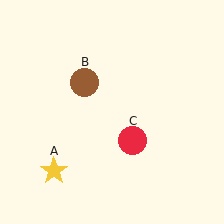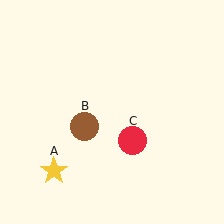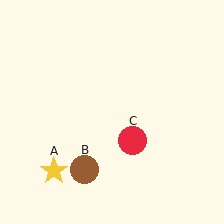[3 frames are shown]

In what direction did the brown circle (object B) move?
The brown circle (object B) moved down.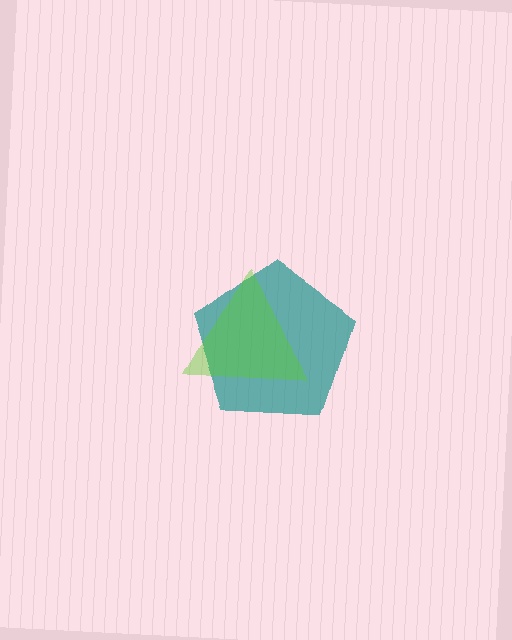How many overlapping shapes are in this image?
There are 2 overlapping shapes in the image.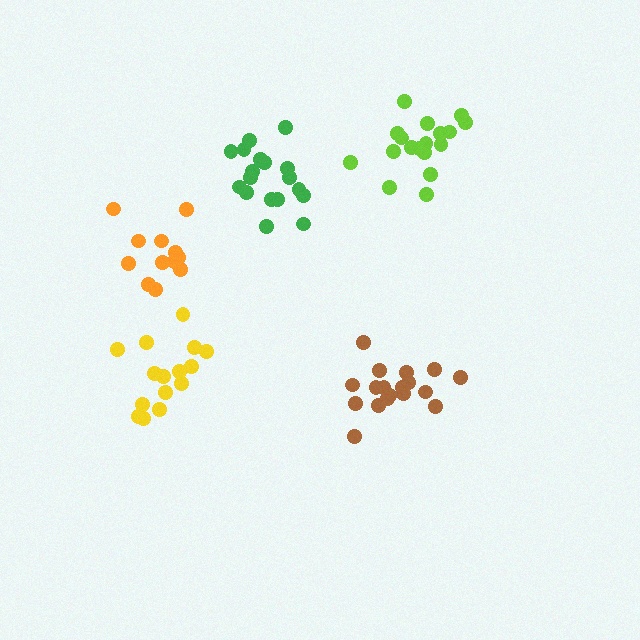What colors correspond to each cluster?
The clusters are colored: brown, orange, yellow, lime, green.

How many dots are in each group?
Group 1: 18 dots, Group 2: 12 dots, Group 3: 15 dots, Group 4: 18 dots, Group 5: 18 dots (81 total).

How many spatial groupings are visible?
There are 5 spatial groupings.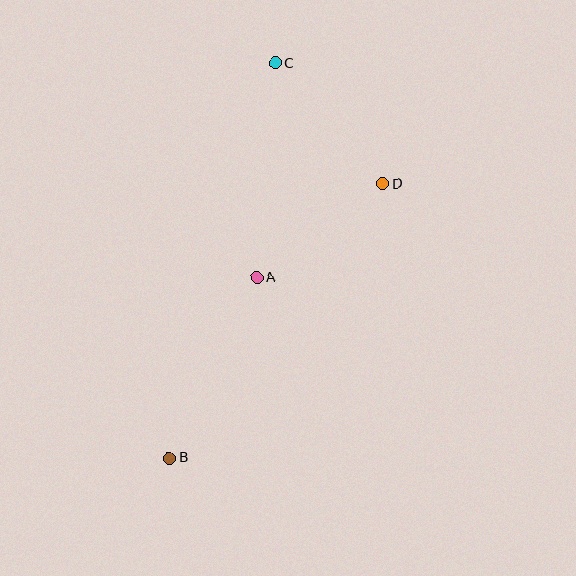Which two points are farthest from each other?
Points B and C are farthest from each other.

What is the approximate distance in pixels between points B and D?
The distance between B and D is approximately 347 pixels.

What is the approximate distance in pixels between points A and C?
The distance between A and C is approximately 215 pixels.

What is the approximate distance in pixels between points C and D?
The distance between C and D is approximately 162 pixels.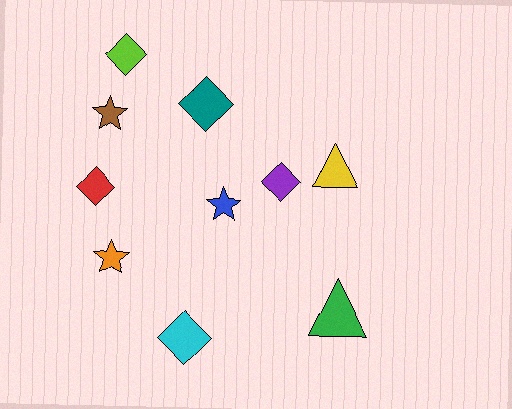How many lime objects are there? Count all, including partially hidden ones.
There is 1 lime object.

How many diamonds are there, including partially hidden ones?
There are 5 diamonds.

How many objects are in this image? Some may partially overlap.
There are 10 objects.